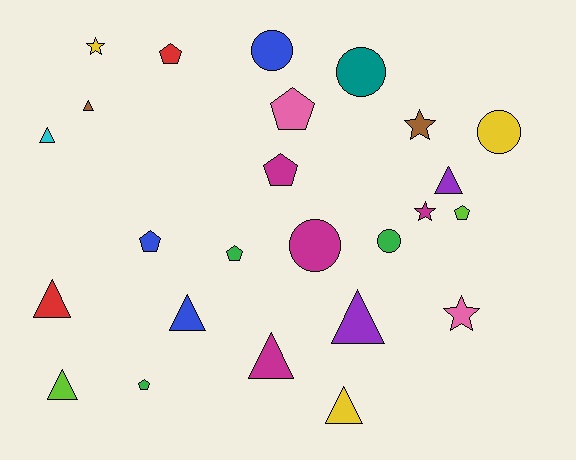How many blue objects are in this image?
There are 3 blue objects.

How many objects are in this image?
There are 25 objects.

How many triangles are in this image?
There are 9 triangles.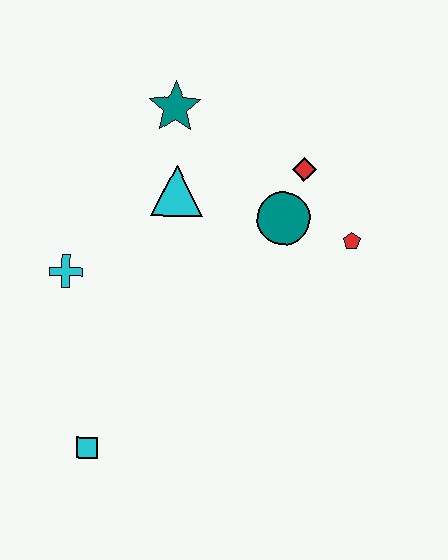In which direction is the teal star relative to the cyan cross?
The teal star is above the cyan cross.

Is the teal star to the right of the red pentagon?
No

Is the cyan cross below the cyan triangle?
Yes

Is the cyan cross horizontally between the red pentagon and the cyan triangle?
No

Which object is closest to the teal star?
The cyan triangle is closest to the teal star.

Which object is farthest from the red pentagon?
The cyan square is farthest from the red pentagon.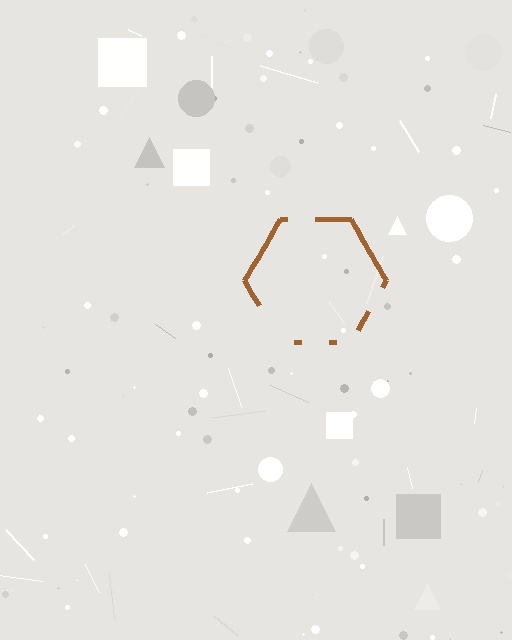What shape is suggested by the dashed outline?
The dashed outline suggests a hexagon.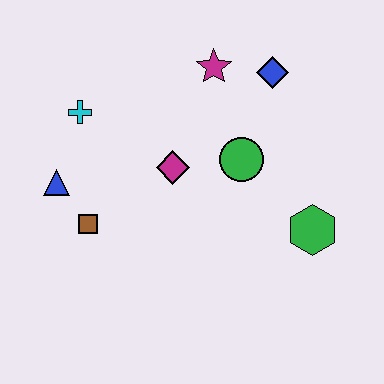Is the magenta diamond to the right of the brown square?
Yes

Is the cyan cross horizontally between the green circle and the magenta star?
No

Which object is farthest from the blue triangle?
The green hexagon is farthest from the blue triangle.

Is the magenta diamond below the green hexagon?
No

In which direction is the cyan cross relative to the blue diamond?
The cyan cross is to the left of the blue diamond.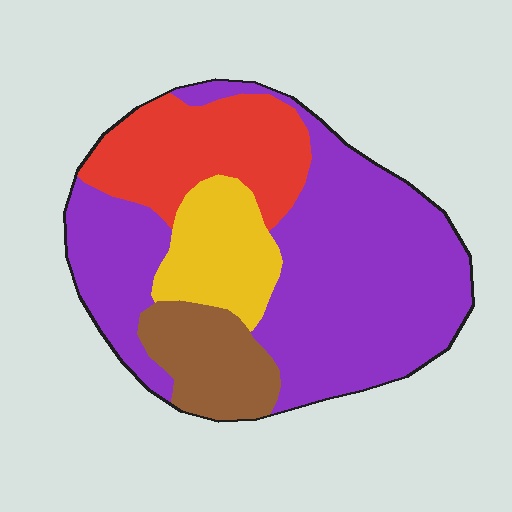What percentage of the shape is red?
Red takes up about one fifth (1/5) of the shape.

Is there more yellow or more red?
Red.